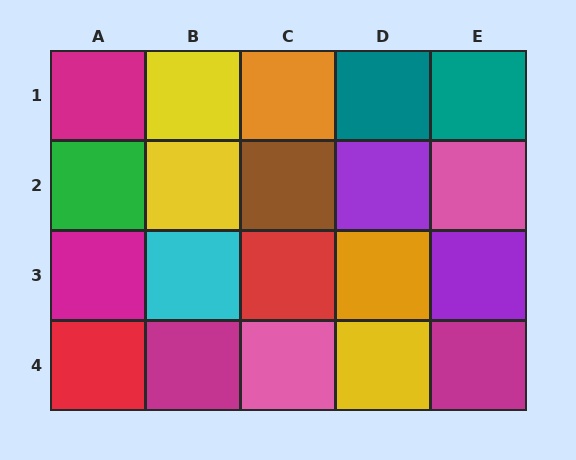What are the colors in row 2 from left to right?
Green, yellow, brown, purple, pink.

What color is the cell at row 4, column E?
Magenta.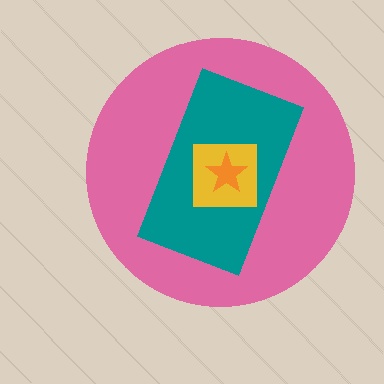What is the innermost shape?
The orange star.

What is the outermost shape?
The pink circle.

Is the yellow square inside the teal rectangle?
Yes.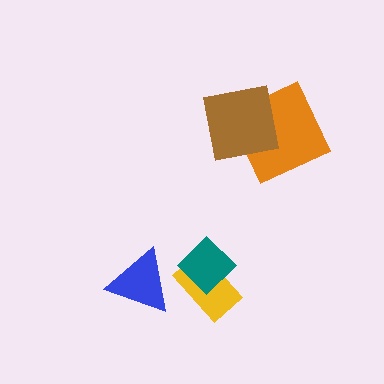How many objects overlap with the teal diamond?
1 object overlaps with the teal diamond.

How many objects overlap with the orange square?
1 object overlaps with the orange square.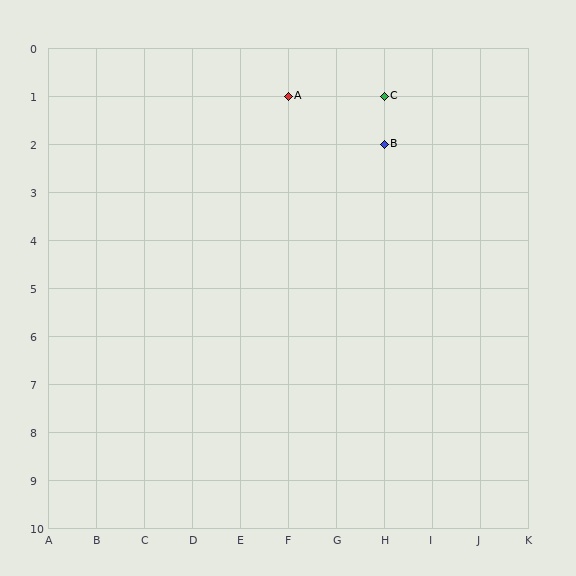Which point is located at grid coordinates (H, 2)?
Point B is at (H, 2).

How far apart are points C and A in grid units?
Points C and A are 2 columns apart.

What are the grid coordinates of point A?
Point A is at grid coordinates (F, 1).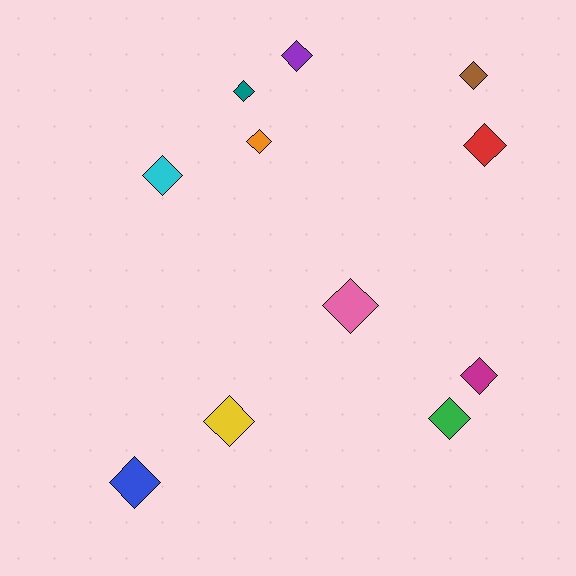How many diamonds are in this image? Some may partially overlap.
There are 11 diamonds.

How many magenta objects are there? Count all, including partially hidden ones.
There is 1 magenta object.